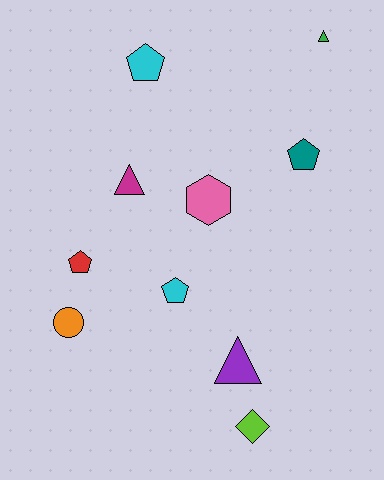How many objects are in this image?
There are 10 objects.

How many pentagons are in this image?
There are 4 pentagons.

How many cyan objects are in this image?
There are 2 cyan objects.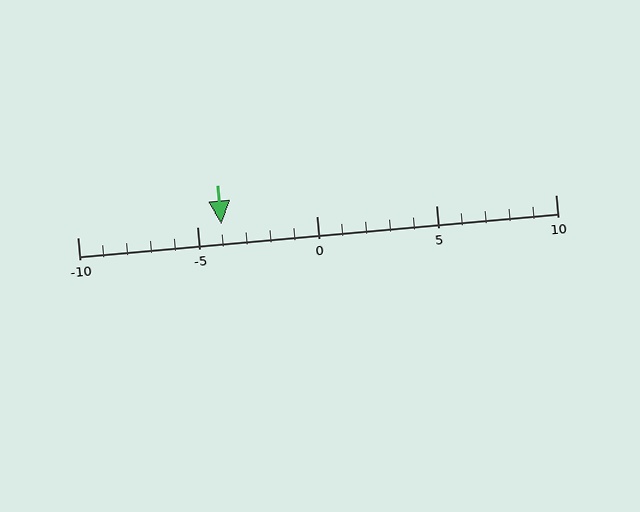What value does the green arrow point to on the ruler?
The green arrow points to approximately -4.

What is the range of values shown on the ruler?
The ruler shows values from -10 to 10.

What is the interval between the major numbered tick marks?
The major tick marks are spaced 5 units apart.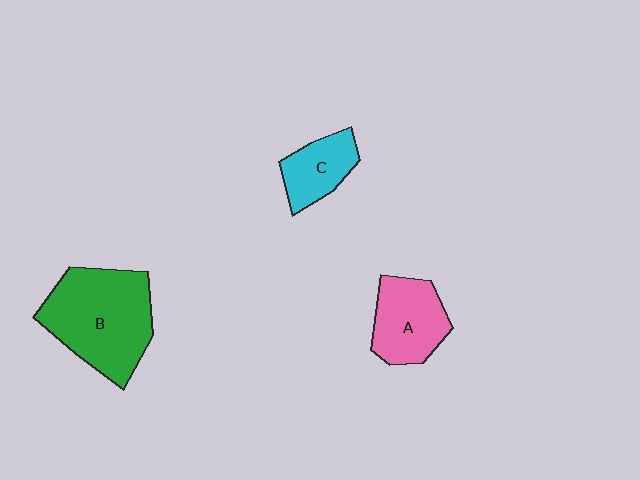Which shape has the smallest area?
Shape C (cyan).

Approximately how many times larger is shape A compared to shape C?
Approximately 1.4 times.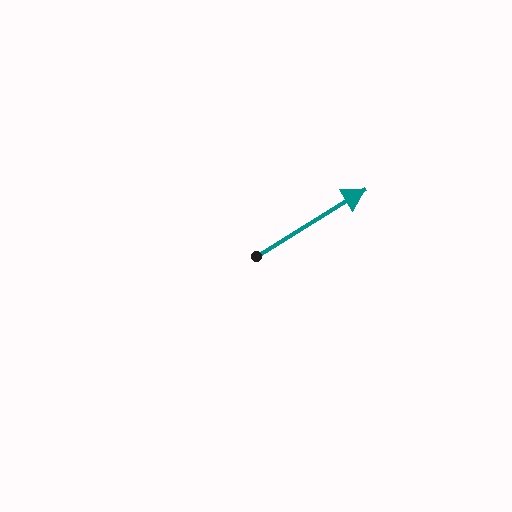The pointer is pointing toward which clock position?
Roughly 2 o'clock.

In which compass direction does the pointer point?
Northeast.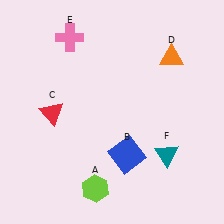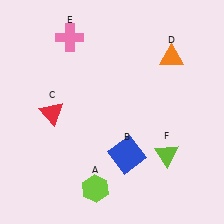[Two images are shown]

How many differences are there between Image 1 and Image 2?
There is 1 difference between the two images.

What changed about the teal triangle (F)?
In Image 1, F is teal. In Image 2, it changed to lime.